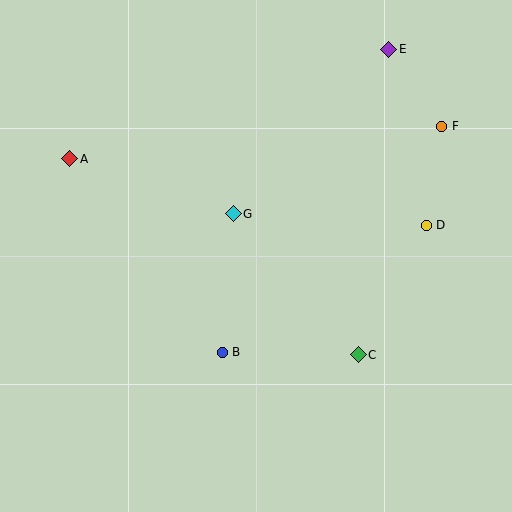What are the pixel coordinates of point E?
Point E is at (389, 49).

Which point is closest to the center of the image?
Point G at (233, 214) is closest to the center.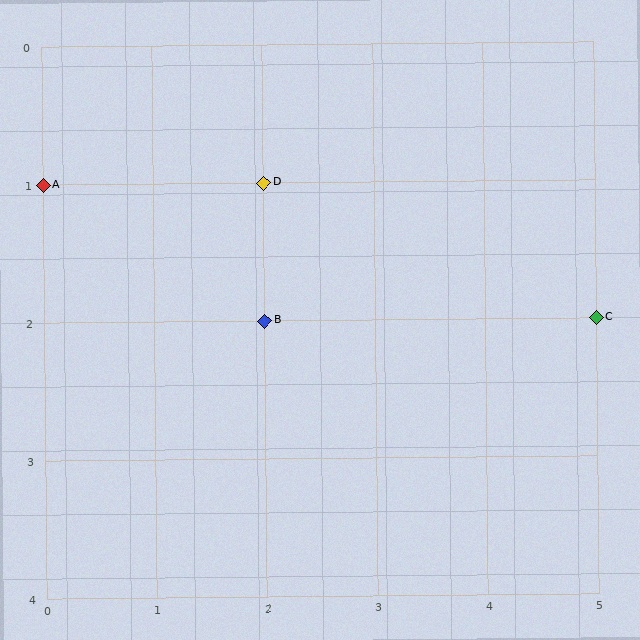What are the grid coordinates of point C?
Point C is at grid coordinates (5, 2).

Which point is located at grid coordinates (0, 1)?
Point A is at (0, 1).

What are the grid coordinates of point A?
Point A is at grid coordinates (0, 1).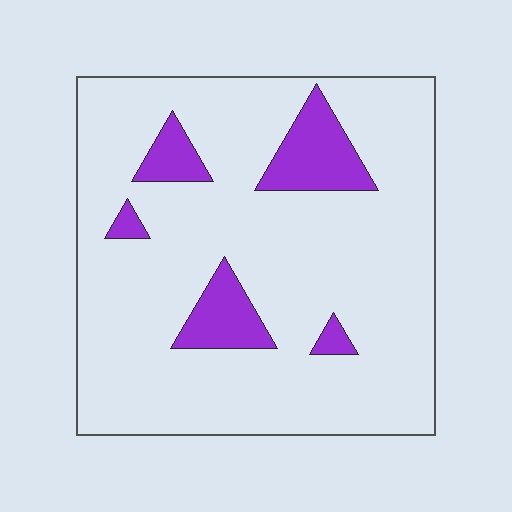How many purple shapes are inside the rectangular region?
5.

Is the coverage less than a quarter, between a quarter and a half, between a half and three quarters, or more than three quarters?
Less than a quarter.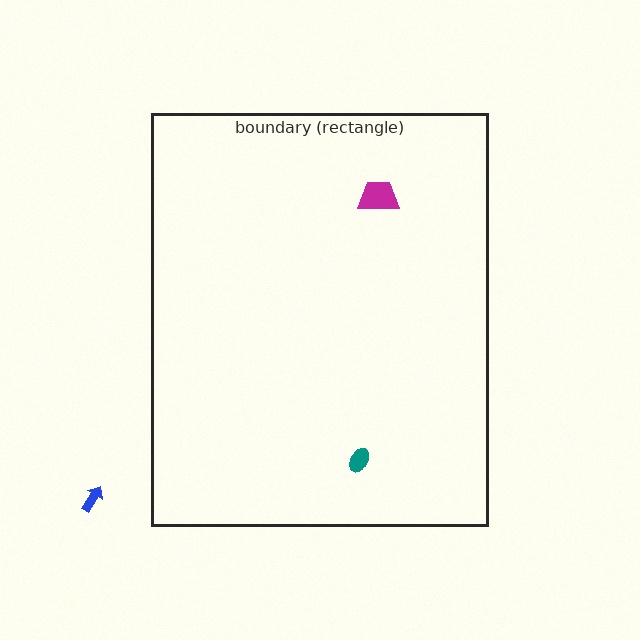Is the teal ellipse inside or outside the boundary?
Inside.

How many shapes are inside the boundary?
2 inside, 1 outside.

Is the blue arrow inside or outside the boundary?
Outside.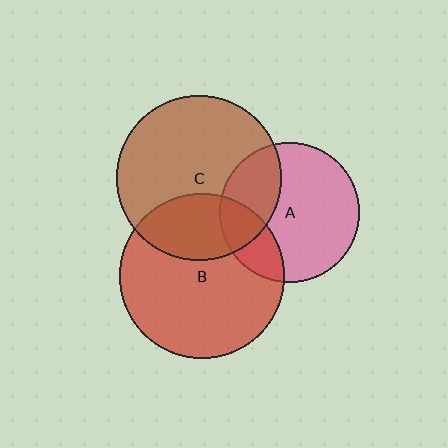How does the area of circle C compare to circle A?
Approximately 1.4 times.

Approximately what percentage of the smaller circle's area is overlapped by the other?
Approximately 30%.